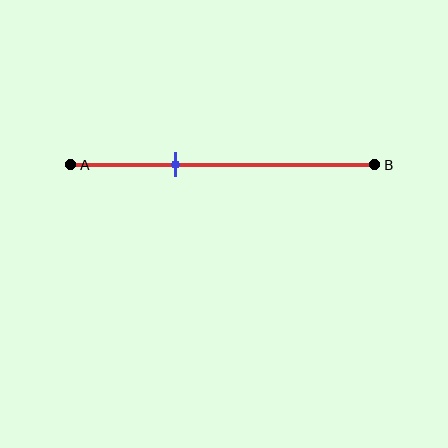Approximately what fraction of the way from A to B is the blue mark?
The blue mark is approximately 35% of the way from A to B.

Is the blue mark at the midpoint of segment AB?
No, the mark is at about 35% from A, not at the 50% midpoint.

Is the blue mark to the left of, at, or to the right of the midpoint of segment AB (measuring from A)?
The blue mark is to the left of the midpoint of segment AB.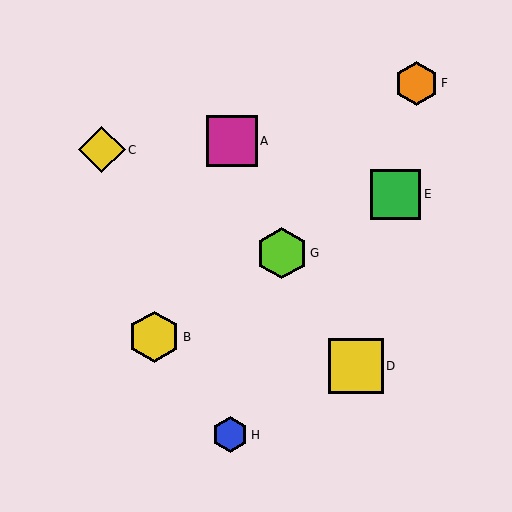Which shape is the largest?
The yellow square (labeled D) is the largest.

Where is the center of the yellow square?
The center of the yellow square is at (356, 366).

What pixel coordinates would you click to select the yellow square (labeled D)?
Click at (356, 366) to select the yellow square D.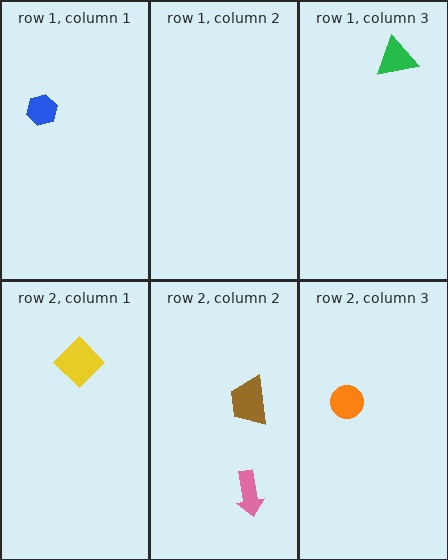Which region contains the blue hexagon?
The row 1, column 1 region.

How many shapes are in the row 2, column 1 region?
1.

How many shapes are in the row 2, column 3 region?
1.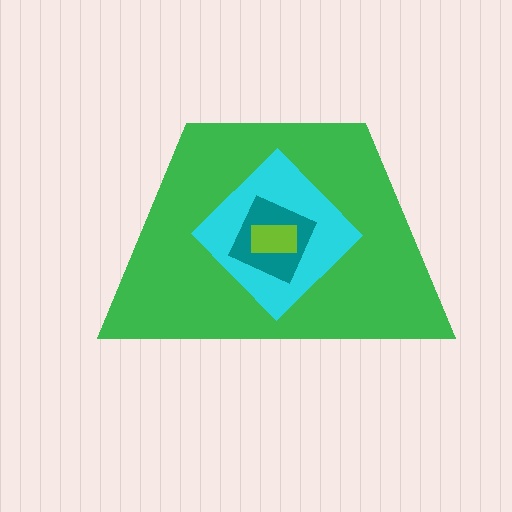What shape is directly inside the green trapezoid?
The cyan diamond.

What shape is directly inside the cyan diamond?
The teal diamond.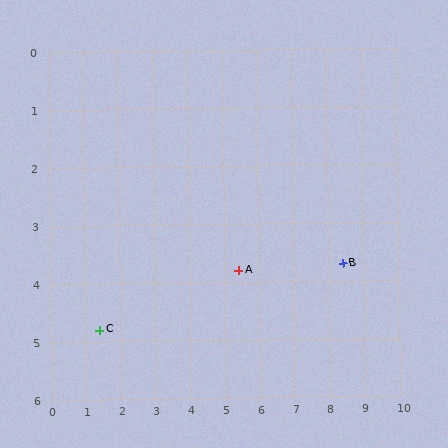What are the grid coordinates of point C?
Point C is at approximately (1.4, 4.8).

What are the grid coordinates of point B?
Point B is at approximately (8.4, 3.7).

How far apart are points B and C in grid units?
Points B and C are about 7.1 grid units apart.